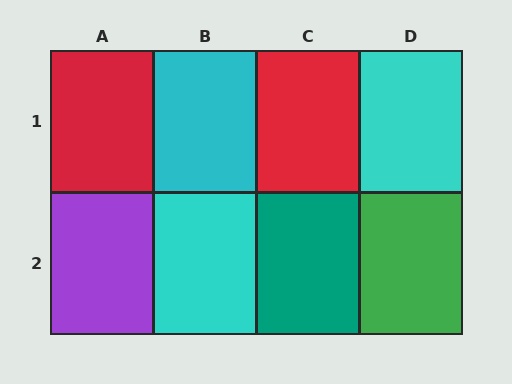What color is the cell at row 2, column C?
Teal.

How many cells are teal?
1 cell is teal.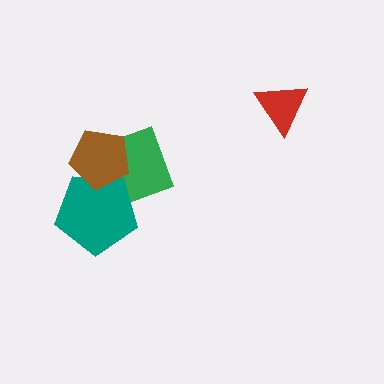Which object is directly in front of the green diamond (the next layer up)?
The teal pentagon is directly in front of the green diamond.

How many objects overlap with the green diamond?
2 objects overlap with the green diamond.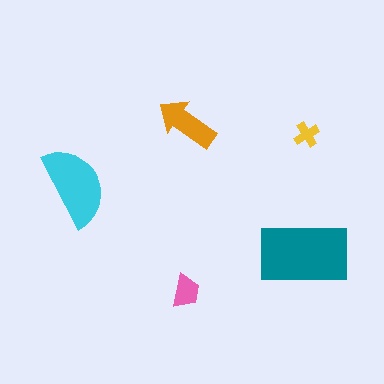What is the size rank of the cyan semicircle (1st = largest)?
2nd.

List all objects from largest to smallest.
The teal rectangle, the cyan semicircle, the orange arrow, the pink trapezoid, the yellow cross.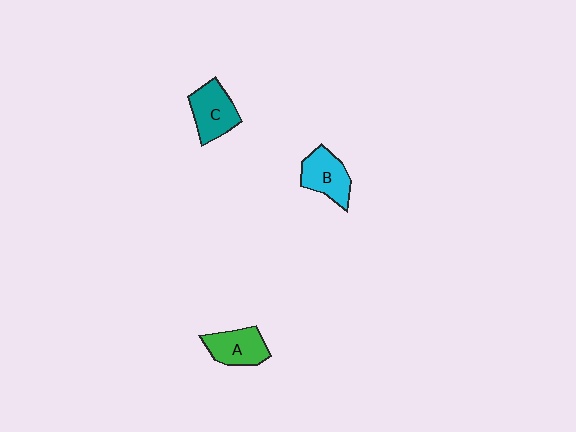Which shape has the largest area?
Shape C (teal).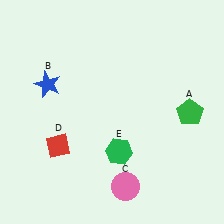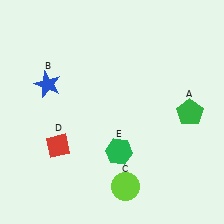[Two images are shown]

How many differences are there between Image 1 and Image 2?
There is 1 difference between the two images.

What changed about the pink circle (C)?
In Image 1, C is pink. In Image 2, it changed to lime.